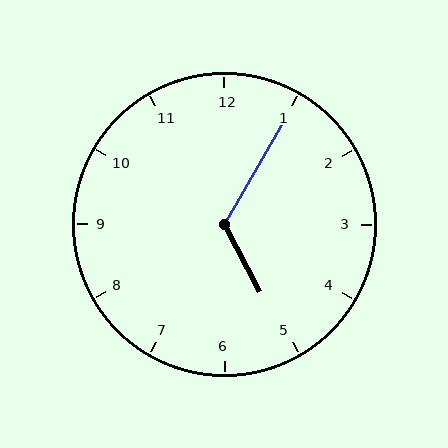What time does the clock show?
5:05.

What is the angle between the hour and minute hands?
Approximately 122 degrees.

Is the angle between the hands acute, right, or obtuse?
It is obtuse.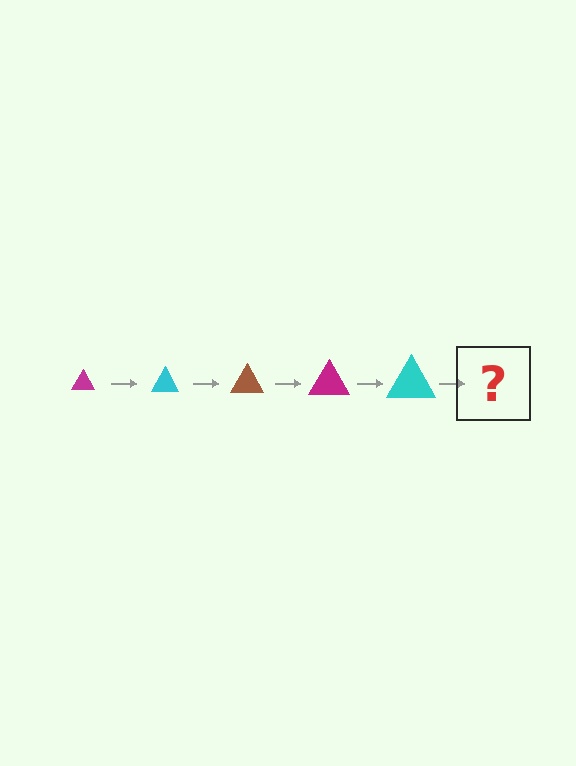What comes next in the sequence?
The next element should be a brown triangle, larger than the previous one.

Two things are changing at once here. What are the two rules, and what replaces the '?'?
The two rules are that the triangle grows larger each step and the color cycles through magenta, cyan, and brown. The '?' should be a brown triangle, larger than the previous one.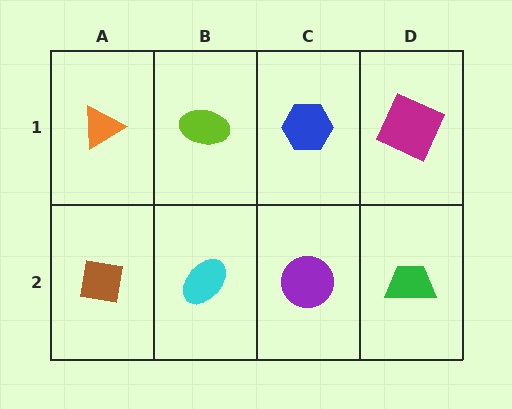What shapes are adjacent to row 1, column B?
A cyan ellipse (row 2, column B), an orange triangle (row 1, column A), a blue hexagon (row 1, column C).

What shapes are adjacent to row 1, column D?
A green trapezoid (row 2, column D), a blue hexagon (row 1, column C).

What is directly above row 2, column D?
A magenta square.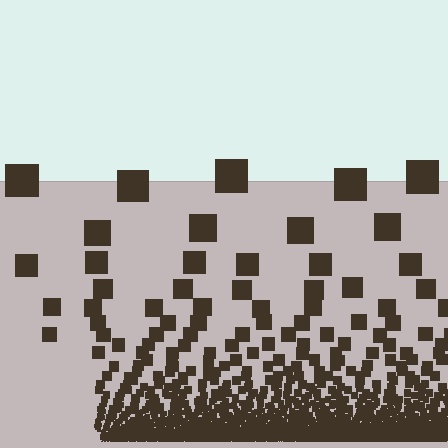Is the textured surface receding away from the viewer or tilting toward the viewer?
The surface appears to tilt toward the viewer. Texture elements get larger and sparser toward the top.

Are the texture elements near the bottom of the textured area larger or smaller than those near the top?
Smaller. The gradient is inverted — elements near the bottom are smaller and denser.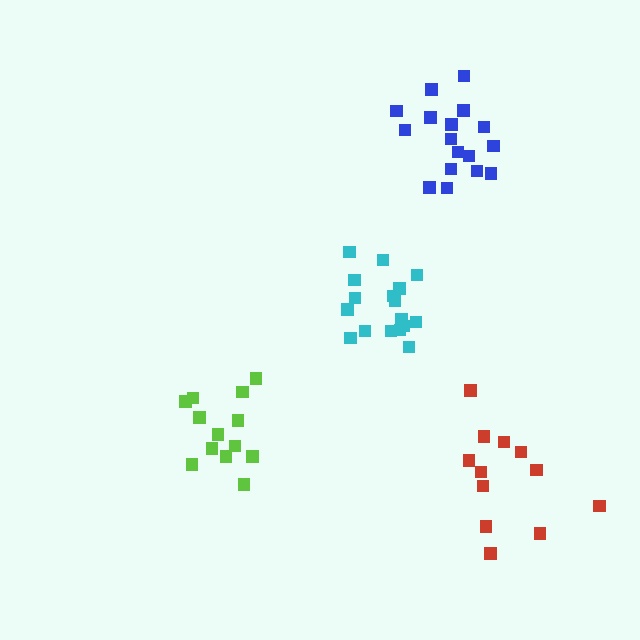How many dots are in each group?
Group 1: 12 dots, Group 2: 17 dots, Group 3: 13 dots, Group 4: 17 dots (59 total).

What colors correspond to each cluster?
The clusters are colored: red, cyan, lime, blue.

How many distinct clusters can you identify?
There are 4 distinct clusters.